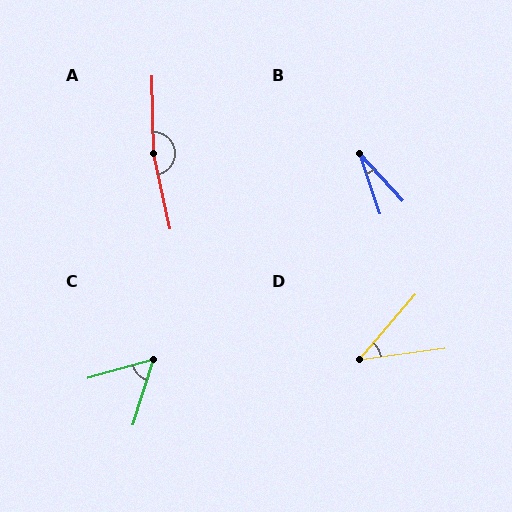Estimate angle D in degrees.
Approximately 41 degrees.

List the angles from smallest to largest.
B (24°), D (41°), C (57°), A (169°).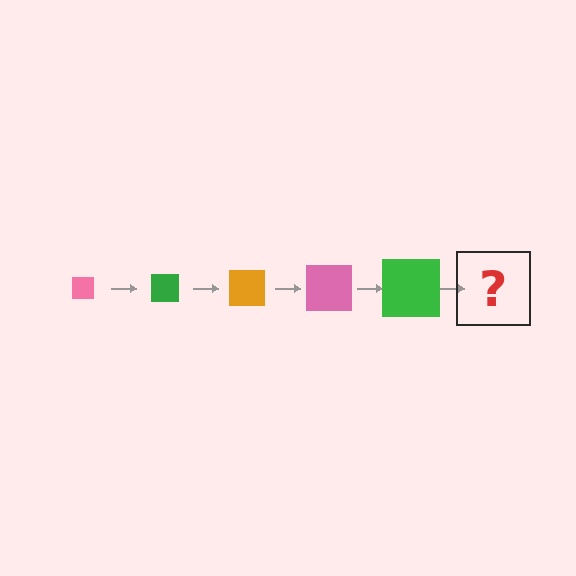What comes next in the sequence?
The next element should be an orange square, larger than the previous one.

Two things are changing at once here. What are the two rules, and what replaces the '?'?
The two rules are that the square grows larger each step and the color cycles through pink, green, and orange. The '?' should be an orange square, larger than the previous one.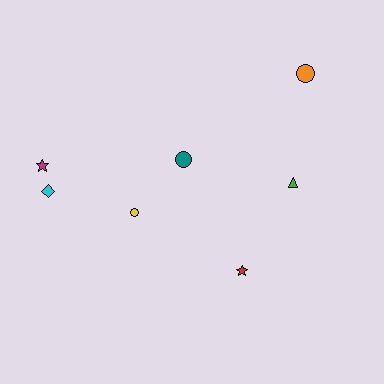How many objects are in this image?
There are 7 objects.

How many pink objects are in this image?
There are no pink objects.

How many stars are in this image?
There are 2 stars.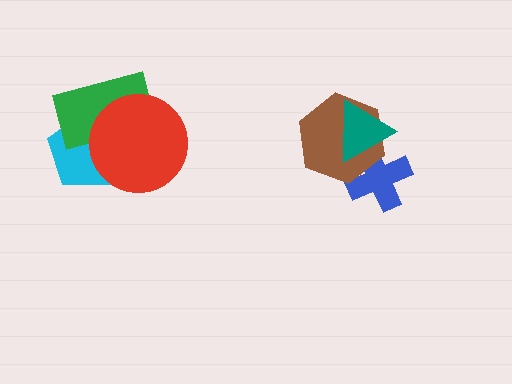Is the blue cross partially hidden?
Yes, it is partially covered by another shape.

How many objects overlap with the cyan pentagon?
2 objects overlap with the cyan pentagon.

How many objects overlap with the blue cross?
2 objects overlap with the blue cross.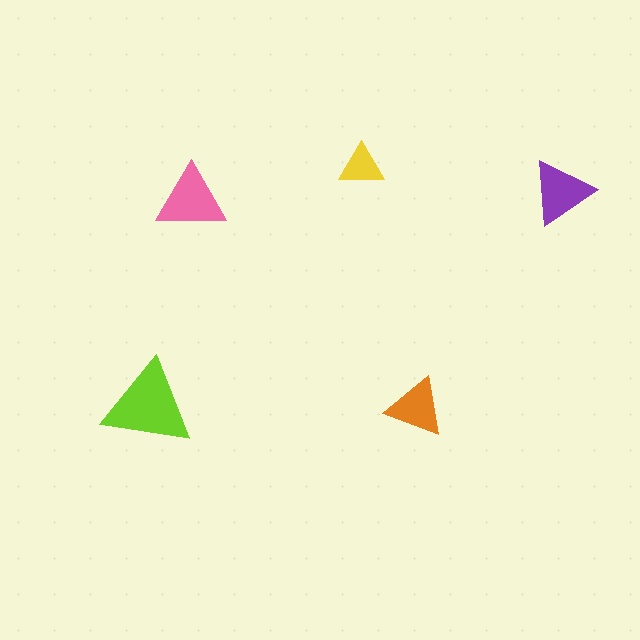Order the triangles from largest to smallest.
the lime one, the pink one, the purple one, the orange one, the yellow one.